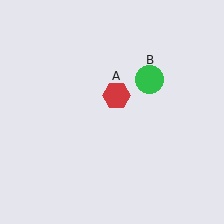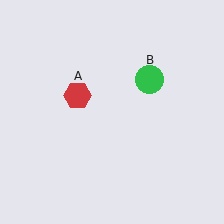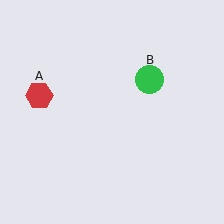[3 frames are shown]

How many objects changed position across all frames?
1 object changed position: red hexagon (object A).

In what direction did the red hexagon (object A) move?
The red hexagon (object A) moved left.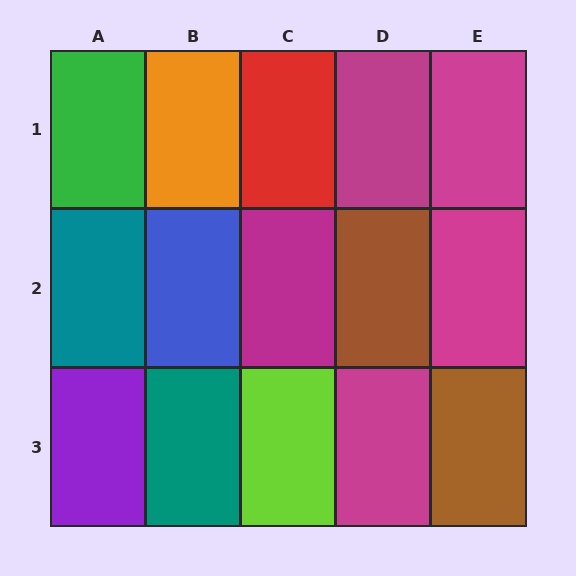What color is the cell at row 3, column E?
Brown.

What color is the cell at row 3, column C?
Lime.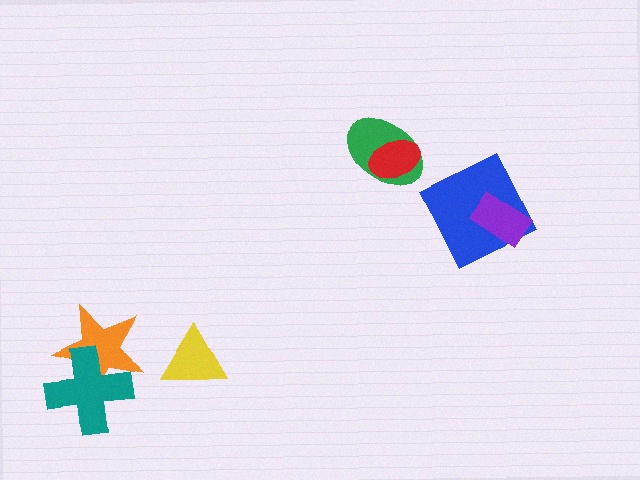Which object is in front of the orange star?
The teal cross is in front of the orange star.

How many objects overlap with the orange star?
1 object overlaps with the orange star.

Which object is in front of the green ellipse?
The red ellipse is in front of the green ellipse.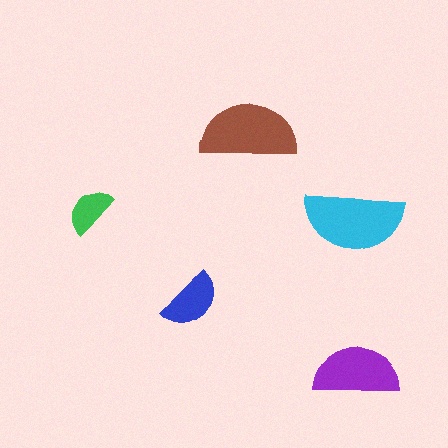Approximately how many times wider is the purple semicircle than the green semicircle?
About 1.5 times wider.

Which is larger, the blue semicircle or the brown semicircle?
The brown one.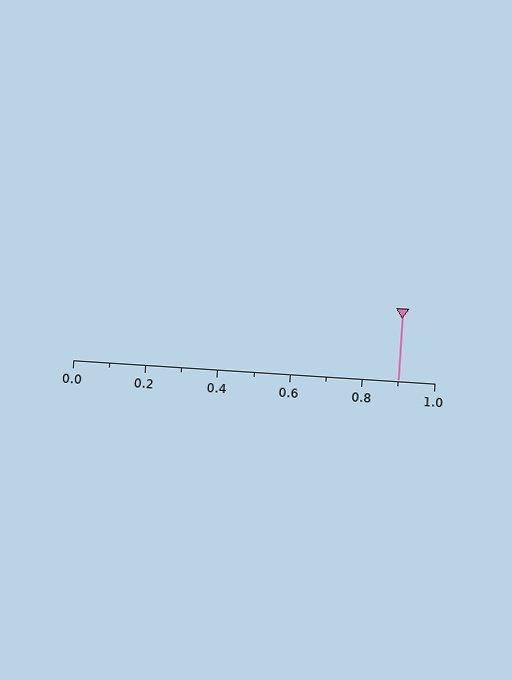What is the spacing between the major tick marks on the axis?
The major ticks are spaced 0.2 apart.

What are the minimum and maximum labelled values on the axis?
The axis runs from 0.0 to 1.0.